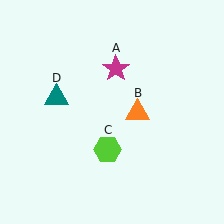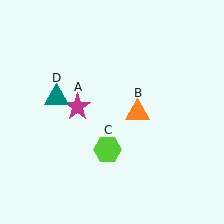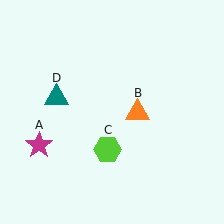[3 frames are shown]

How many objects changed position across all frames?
1 object changed position: magenta star (object A).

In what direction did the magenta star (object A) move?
The magenta star (object A) moved down and to the left.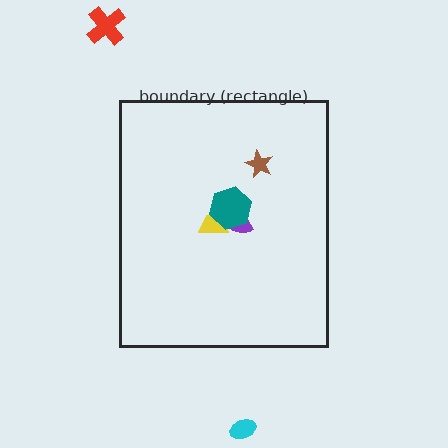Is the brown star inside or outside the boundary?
Inside.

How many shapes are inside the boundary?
4 inside, 2 outside.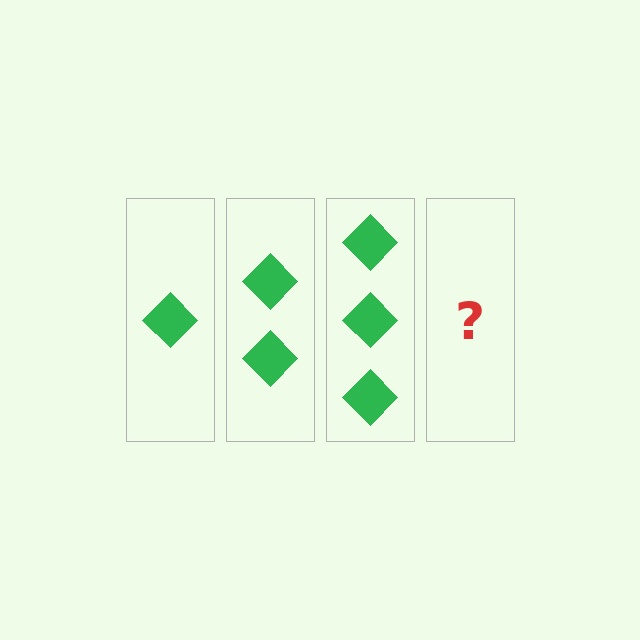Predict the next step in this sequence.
The next step is 4 diamonds.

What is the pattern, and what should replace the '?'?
The pattern is that each step adds one more diamond. The '?' should be 4 diamonds.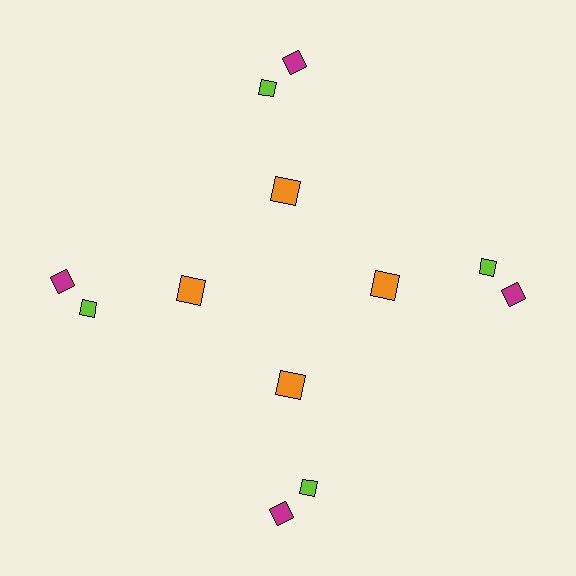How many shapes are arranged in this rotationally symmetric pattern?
There are 12 shapes, arranged in 4 groups of 3.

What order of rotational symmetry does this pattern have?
This pattern has 4-fold rotational symmetry.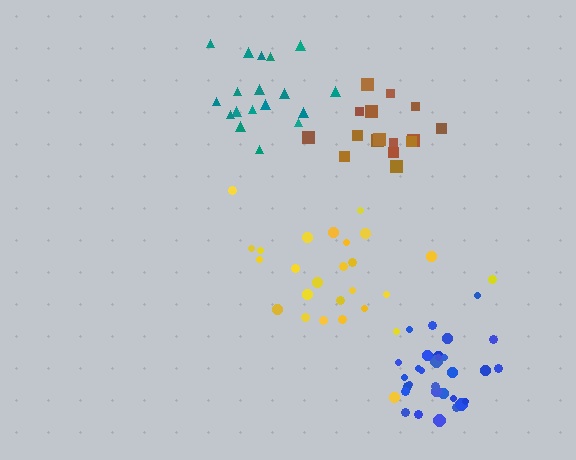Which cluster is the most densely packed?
Blue.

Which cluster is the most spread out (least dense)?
Yellow.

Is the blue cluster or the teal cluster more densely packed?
Blue.